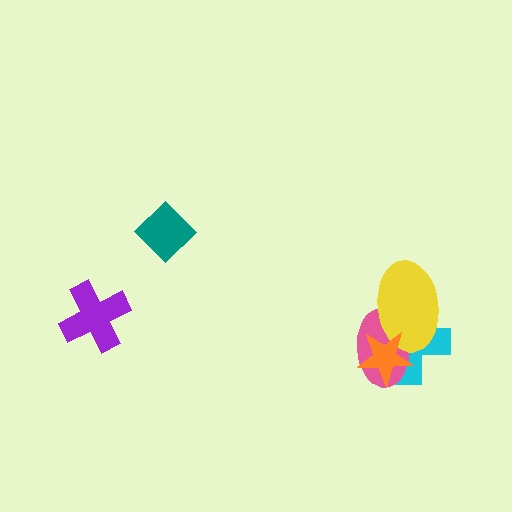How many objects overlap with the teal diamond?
0 objects overlap with the teal diamond.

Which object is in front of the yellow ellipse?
The orange star is in front of the yellow ellipse.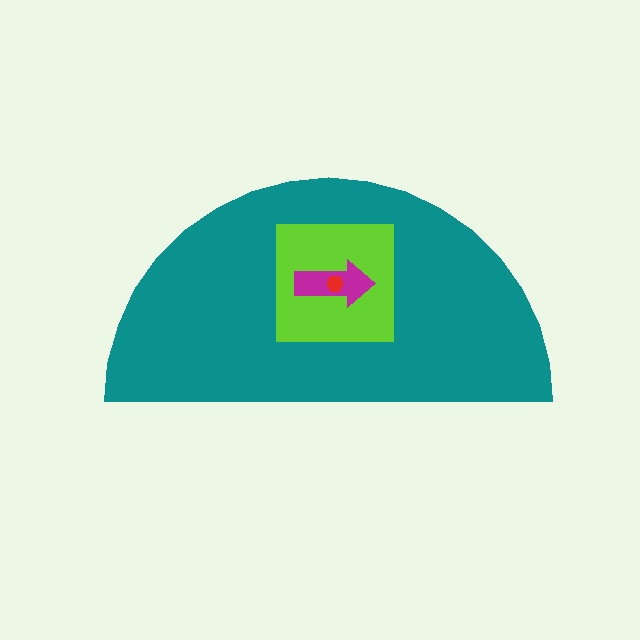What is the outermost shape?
The teal semicircle.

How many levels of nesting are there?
4.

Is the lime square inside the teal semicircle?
Yes.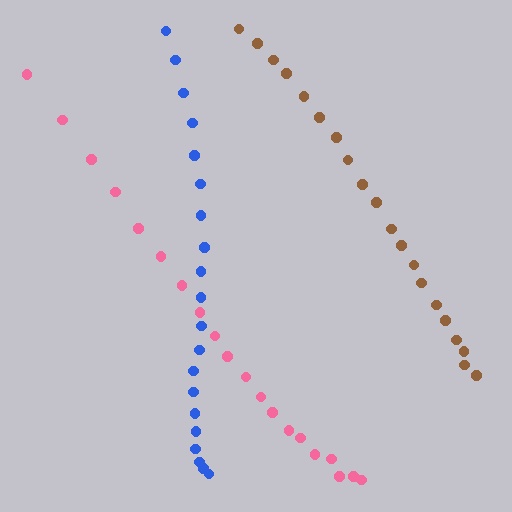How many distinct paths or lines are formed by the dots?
There are 3 distinct paths.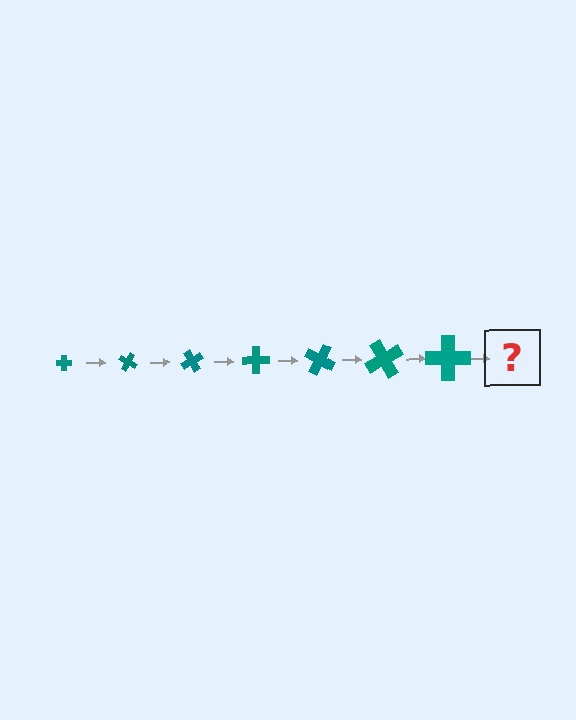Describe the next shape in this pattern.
It should be a cross, larger than the previous one and rotated 210 degrees from the start.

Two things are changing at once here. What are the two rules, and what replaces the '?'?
The two rules are that the cross grows larger each step and it rotates 30 degrees each step. The '?' should be a cross, larger than the previous one and rotated 210 degrees from the start.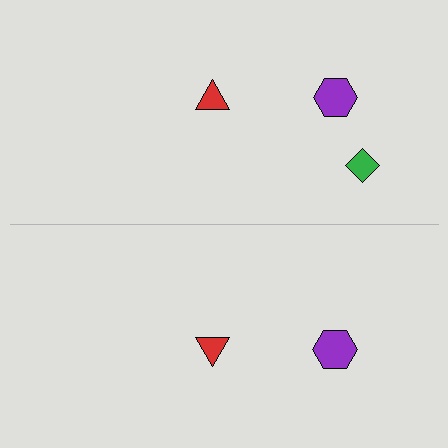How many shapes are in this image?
There are 5 shapes in this image.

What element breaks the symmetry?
A green diamond is missing from the bottom side.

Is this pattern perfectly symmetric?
No, the pattern is not perfectly symmetric. A green diamond is missing from the bottom side.